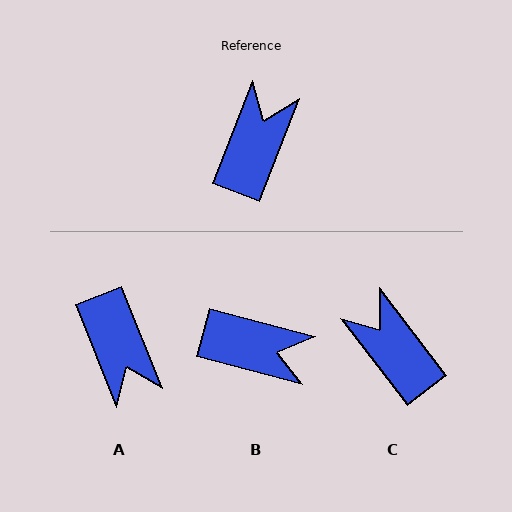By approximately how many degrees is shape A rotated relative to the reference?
Approximately 137 degrees clockwise.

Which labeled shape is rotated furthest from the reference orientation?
A, about 137 degrees away.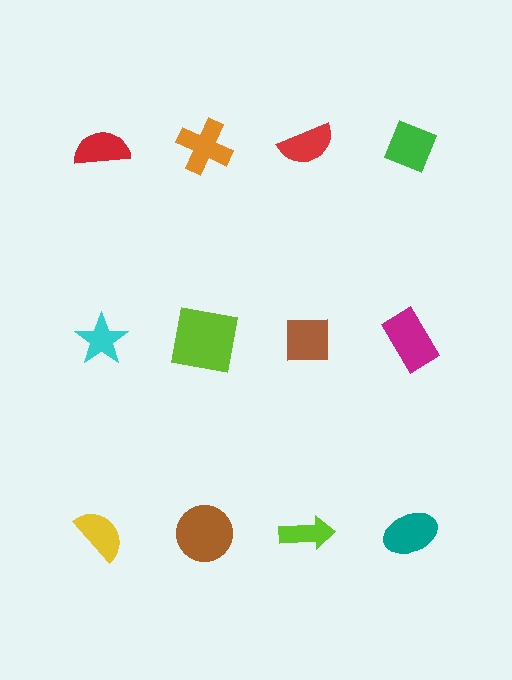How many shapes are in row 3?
4 shapes.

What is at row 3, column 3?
A lime arrow.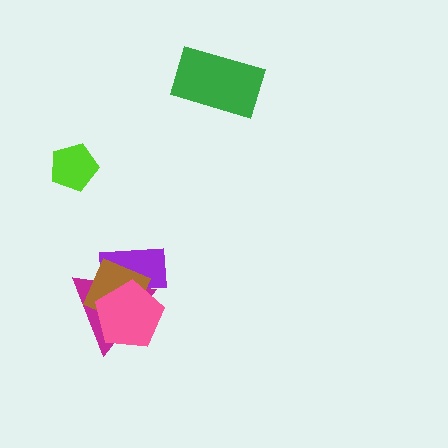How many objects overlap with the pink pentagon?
3 objects overlap with the pink pentagon.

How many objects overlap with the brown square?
3 objects overlap with the brown square.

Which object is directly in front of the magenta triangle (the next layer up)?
The brown square is directly in front of the magenta triangle.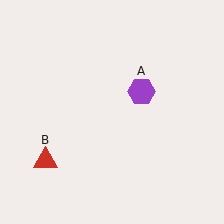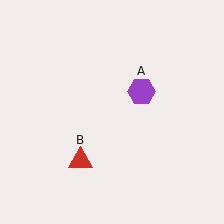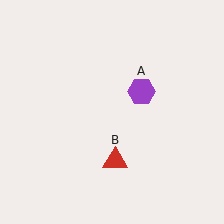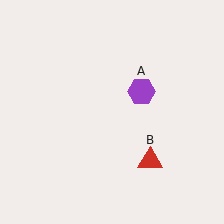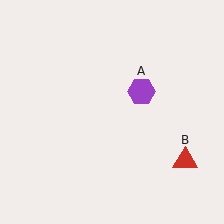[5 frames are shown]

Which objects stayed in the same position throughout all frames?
Purple hexagon (object A) remained stationary.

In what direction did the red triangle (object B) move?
The red triangle (object B) moved right.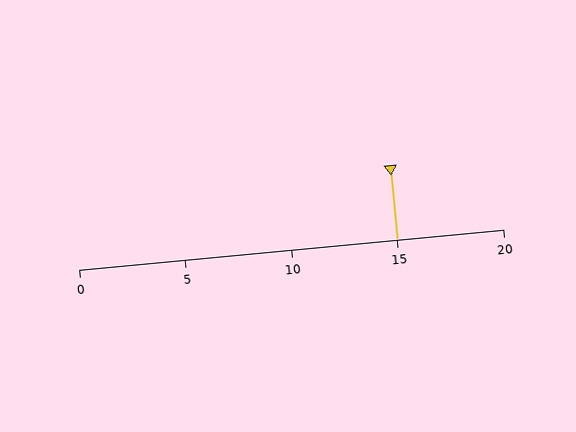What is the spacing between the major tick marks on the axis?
The major ticks are spaced 5 apart.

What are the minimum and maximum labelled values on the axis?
The axis runs from 0 to 20.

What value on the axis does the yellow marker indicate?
The marker indicates approximately 15.